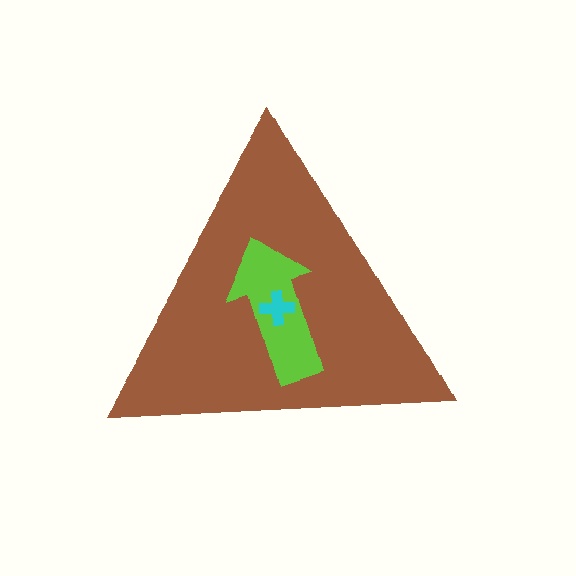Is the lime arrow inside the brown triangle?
Yes.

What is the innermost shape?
The cyan cross.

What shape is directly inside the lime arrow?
The cyan cross.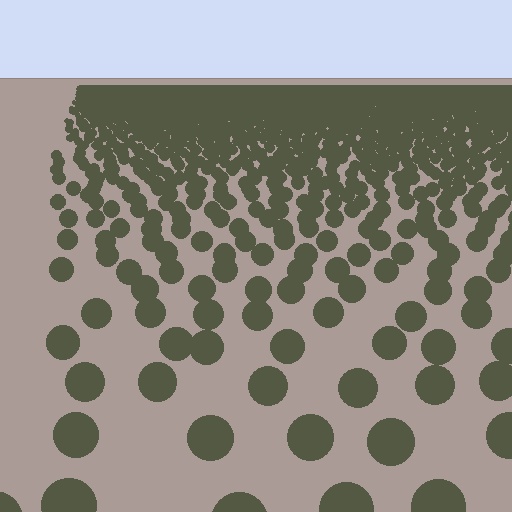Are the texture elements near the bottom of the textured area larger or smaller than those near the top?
Larger. Near the bottom, elements are closer to the viewer and appear at a bigger on-screen size.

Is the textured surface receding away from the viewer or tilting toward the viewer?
The surface is receding away from the viewer. Texture elements get smaller and denser toward the top.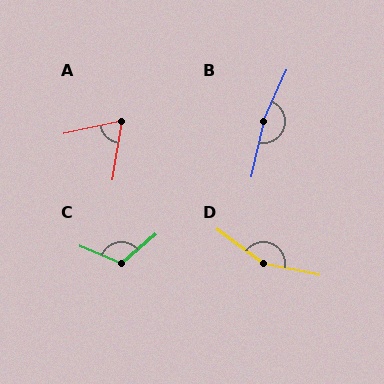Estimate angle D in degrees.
Approximately 155 degrees.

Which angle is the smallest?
A, at approximately 68 degrees.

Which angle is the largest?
B, at approximately 168 degrees.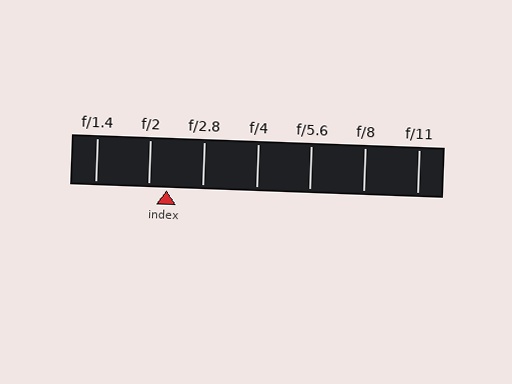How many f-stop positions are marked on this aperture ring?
There are 7 f-stop positions marked.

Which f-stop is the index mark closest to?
The index mark is closest to f/2.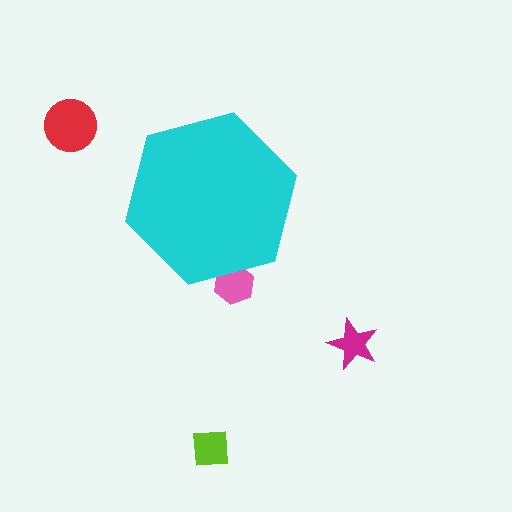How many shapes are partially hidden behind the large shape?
1 shape is partially hidden.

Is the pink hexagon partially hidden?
Yes, the pink hexagon is partially hidden behind the cyan hexagon.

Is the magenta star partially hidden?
No, the magenta star is fully visible.